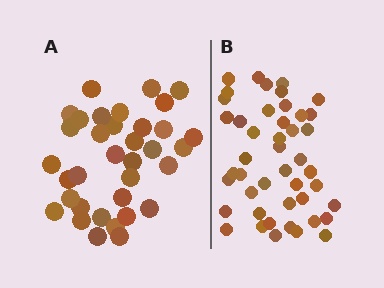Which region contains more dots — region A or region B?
Region B (the right region) has more dots.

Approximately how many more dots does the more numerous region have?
Region B has roughly 10 or so more dots than region A.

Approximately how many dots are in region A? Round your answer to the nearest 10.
About 40 dots. (The exact count is 35, which rounds to 40.)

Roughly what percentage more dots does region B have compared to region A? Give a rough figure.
About 30% more.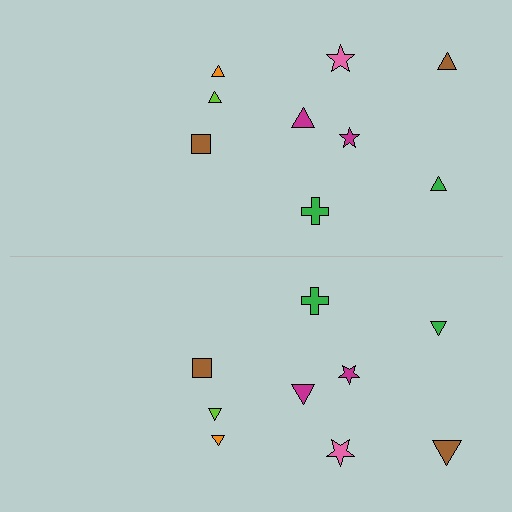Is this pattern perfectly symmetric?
No, the pattern is not perfectly symmetric. The brown triangle on the bottom side has a different size than its mirror counterpart.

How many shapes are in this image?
There are 18 shapes in this image.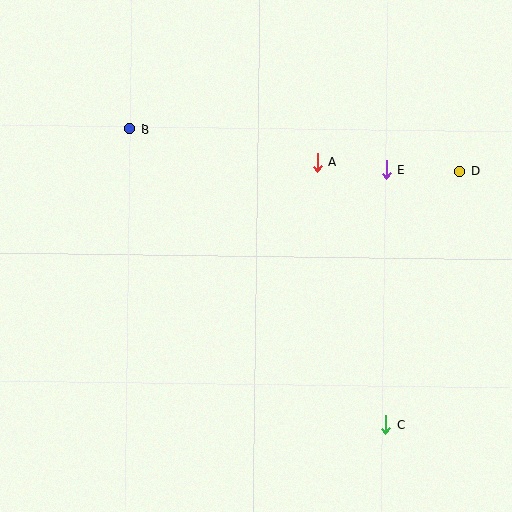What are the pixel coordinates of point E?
Point E is at (386, 169).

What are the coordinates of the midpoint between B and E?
The midpoint between B and E is at (258, 149).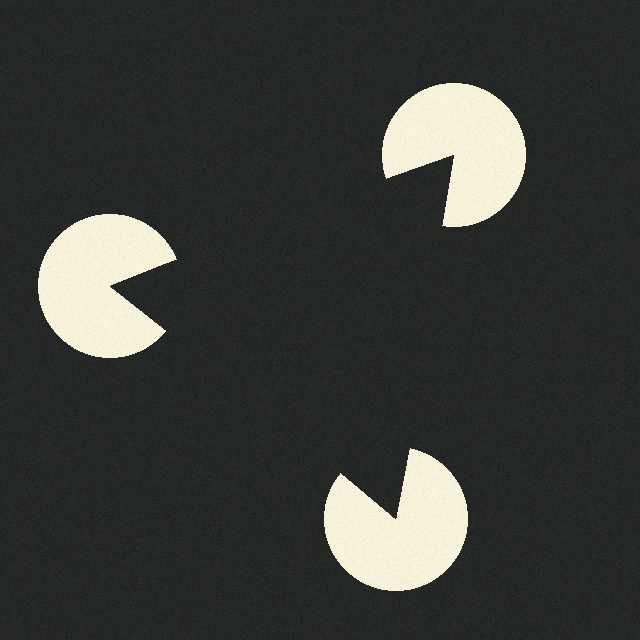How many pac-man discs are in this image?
There are 3 — one at each vertex of the illusory triangle.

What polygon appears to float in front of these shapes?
An illusory triangle — its edges are inferred from the aligned wedge cuts in the pac-man discs, not physically drawn.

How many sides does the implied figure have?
3 sides.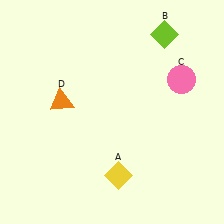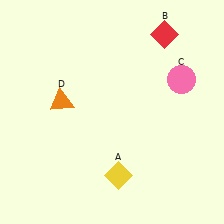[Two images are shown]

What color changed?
The diamond (B) changed from lime in Image 1 to red in Image 2.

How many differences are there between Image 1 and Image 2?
There is 1 difference between the two images.